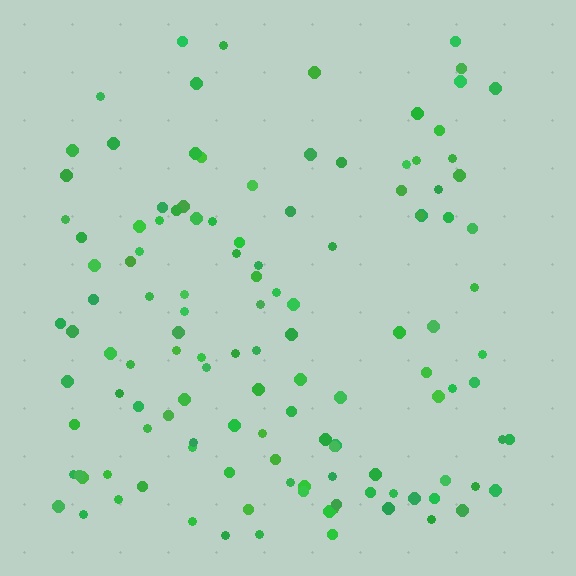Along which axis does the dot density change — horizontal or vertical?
Vertical.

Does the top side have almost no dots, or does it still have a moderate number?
Still a moderate number, just noticeably fewer than the bottom.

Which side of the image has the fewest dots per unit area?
The top.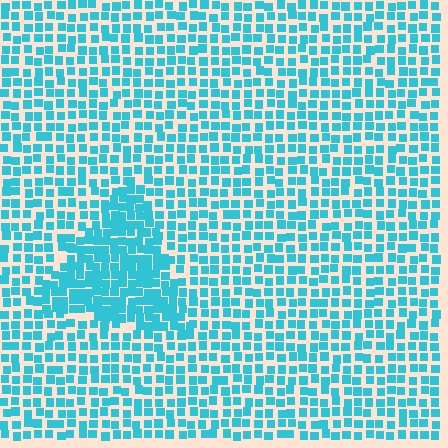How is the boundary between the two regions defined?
The boundary is defined by a change in element density (approximately 1.7x ratio). All elements are the same color, size, and shape.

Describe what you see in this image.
The image contains small cyan elements arranged at two different densities. A triangle-shaped region is visible where the elements are more densely packed than the surrounding area.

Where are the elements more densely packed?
The elements are more densely packed inside the triangle boundary.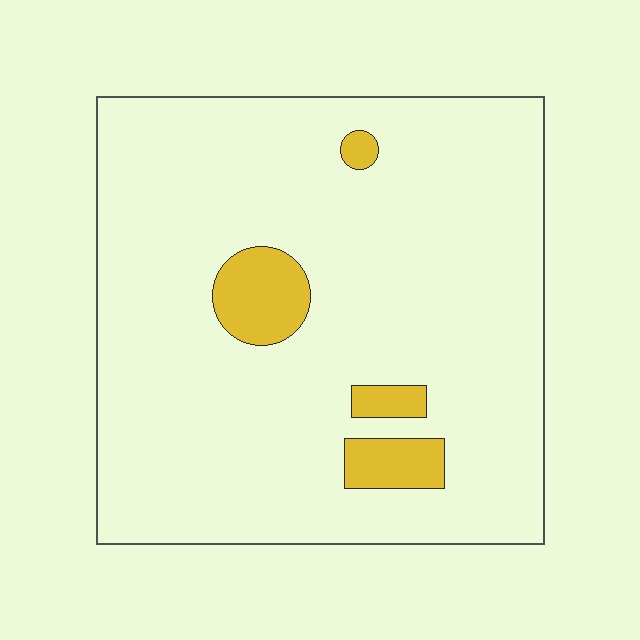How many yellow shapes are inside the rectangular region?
4.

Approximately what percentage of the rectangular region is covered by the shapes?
Approximately 10%.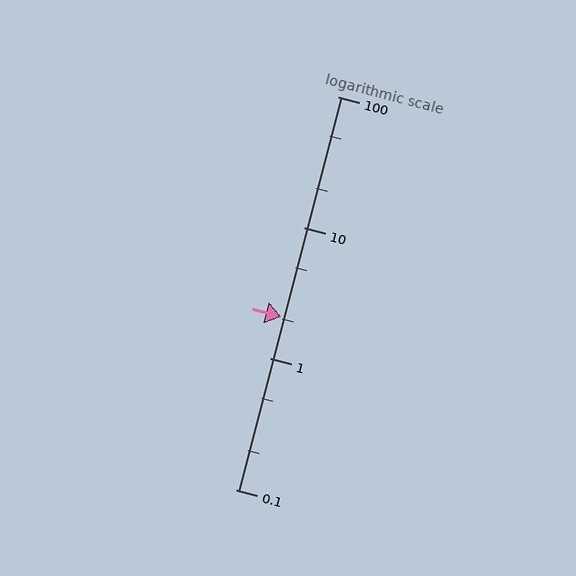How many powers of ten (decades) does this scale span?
The scale spans 3 decades, from 0.1 to 100.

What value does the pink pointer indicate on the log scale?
The pointer indicates approximately 2.1.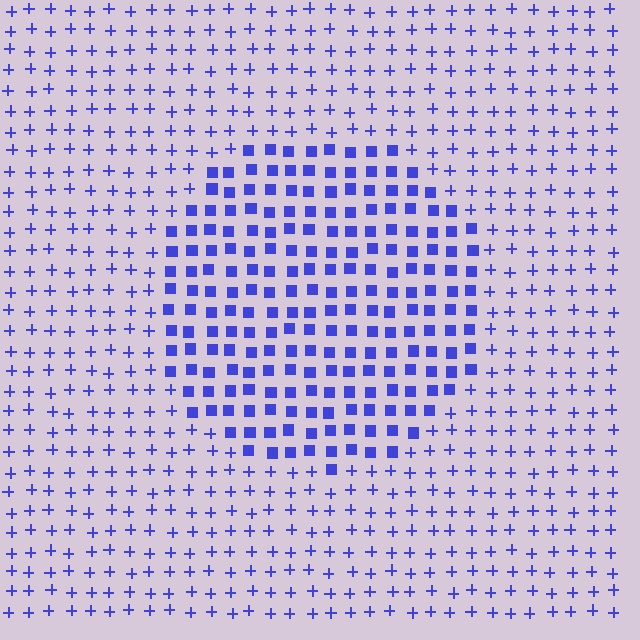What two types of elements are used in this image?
The image uses squares inside the circle region and plus signs outside it.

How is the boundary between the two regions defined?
The boundary is defined by a change in element shape: squares inside vs. plus signs outside. All elements share the same color and spacing.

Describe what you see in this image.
The image is filled with small blue elements arranged in a uniform grid. A circle-shaped region contains squares, while the surrounding area contains plus signs. The boundary is defined purely by the change in element shape.